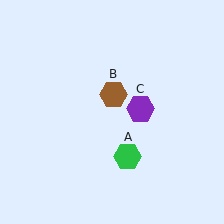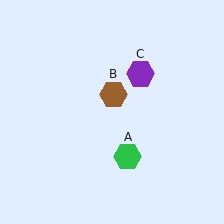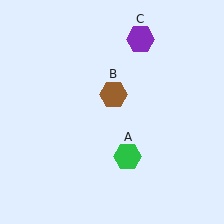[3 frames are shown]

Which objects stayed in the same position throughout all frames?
Green hexagon (object A) and brown hexagon (object B) remained stationary.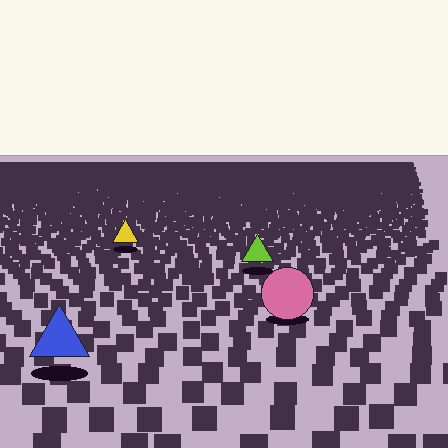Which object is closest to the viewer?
The blue triangle is closest. The texture marks near it are larger and more spread out.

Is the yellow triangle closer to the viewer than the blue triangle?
No. The blue triangle is closer — you can tell from the texture gradient: the ground texture is coarser near it.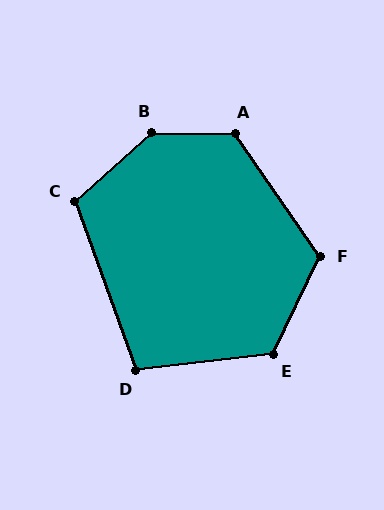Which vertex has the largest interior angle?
B, at approximately 137 degrees.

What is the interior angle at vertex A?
Approximately 125 degrees (obtuse).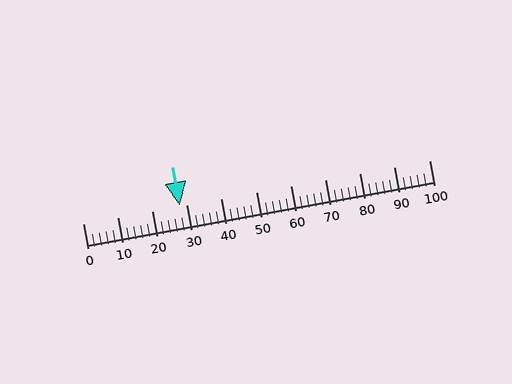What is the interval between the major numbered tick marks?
The major tick marks are spaced 10 units apart.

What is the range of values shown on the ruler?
The ruler shows values from 0 to 100.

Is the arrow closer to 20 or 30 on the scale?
The arrow is closer to 30.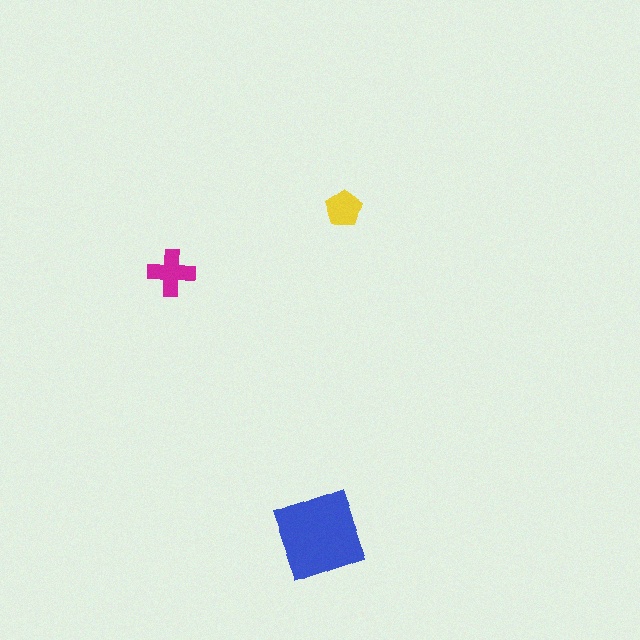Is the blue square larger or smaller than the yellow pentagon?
Larger.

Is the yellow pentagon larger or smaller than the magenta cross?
Smaller.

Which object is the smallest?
The yellow pentagon.